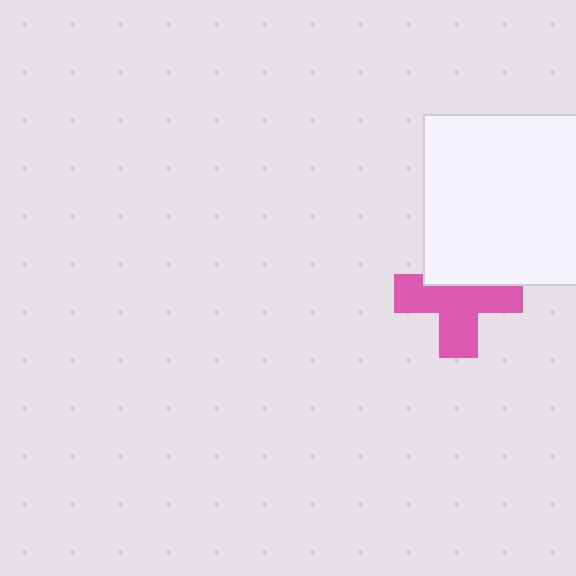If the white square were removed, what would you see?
You would see the complete pink cross.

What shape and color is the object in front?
The object in front is a white square.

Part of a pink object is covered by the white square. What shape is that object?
It is a cross.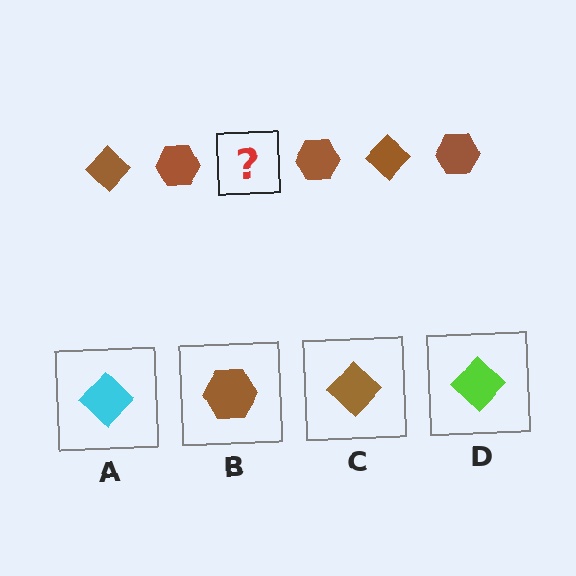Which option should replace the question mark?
Option C.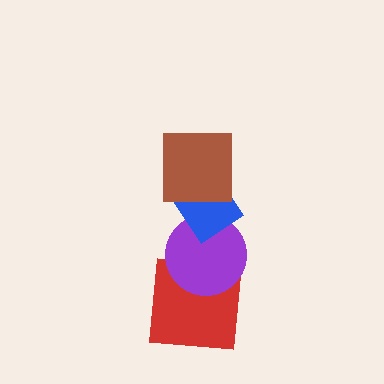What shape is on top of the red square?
The purple circle is on top of the red square.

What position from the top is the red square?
The red square is 4th from the top.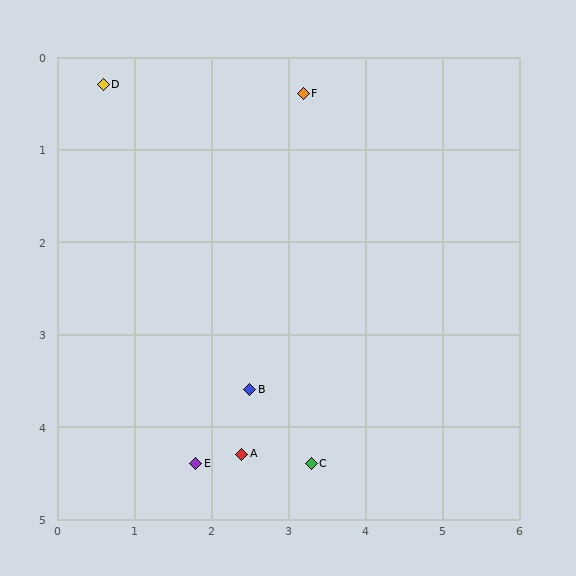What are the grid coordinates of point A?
Point A is at approximately (2.4, 4.3).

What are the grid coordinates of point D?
Point D is at approximately (0.6, 0.3).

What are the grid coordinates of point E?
Point E is at approximately (1.8, 4.4).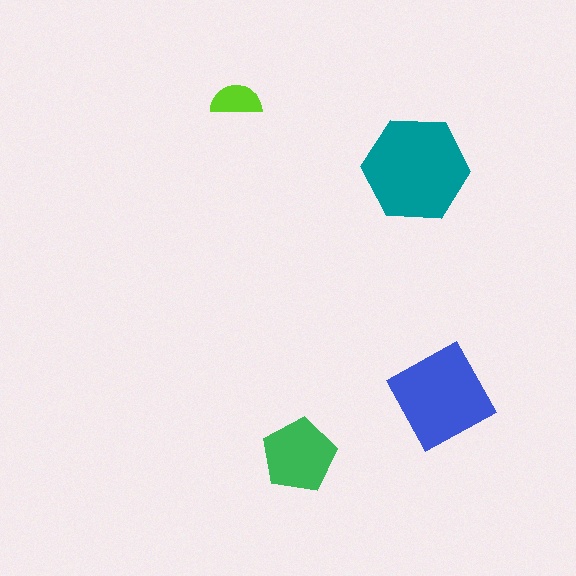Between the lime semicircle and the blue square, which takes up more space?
The blue square.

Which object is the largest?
The teal hexagon.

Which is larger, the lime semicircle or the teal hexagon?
The teal hexagon.